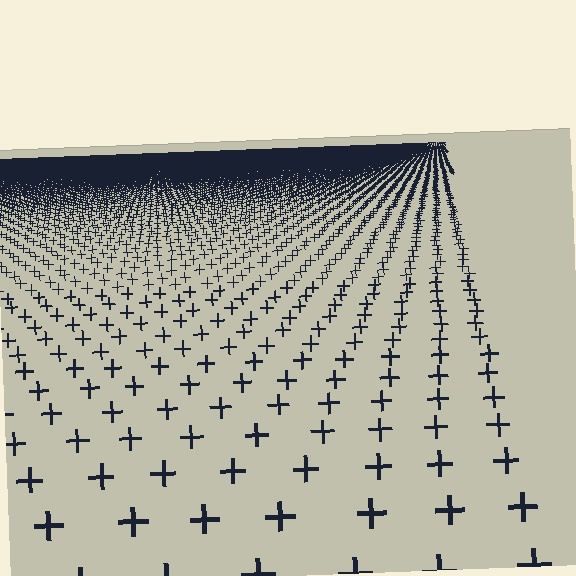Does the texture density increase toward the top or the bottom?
Density increases toward the top.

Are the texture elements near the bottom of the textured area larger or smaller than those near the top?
Larger. Near the bottom, elements are closer to the viewer and appear at a bigger on-screen size.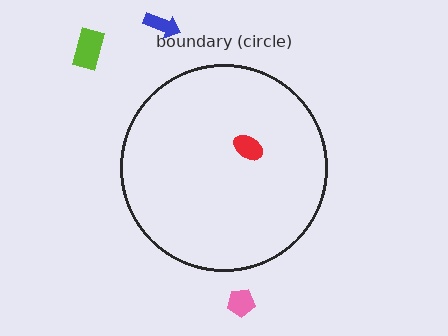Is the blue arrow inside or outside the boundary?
Outside.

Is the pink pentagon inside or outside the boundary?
Outside.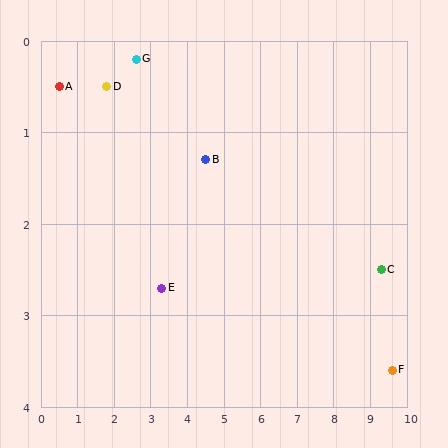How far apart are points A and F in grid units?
Points A and F are about 9.6 grid units apart.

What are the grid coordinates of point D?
Point D is at approximately (1.8, 0.5).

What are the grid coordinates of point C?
Point C is at approximately (9.3, 2.5).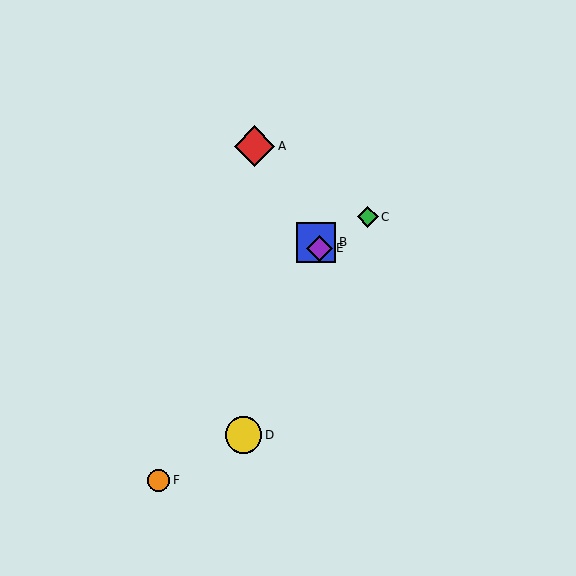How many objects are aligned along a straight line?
3 objects (A, B, E) are aligned along a straight line.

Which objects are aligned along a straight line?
Objects A, B, E are aligned along a straight line.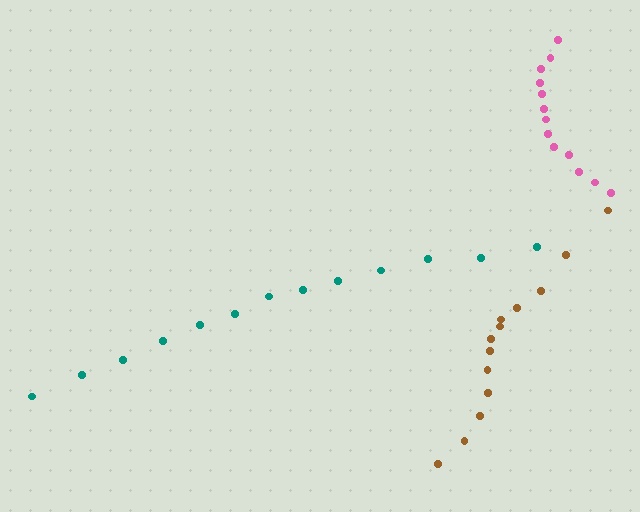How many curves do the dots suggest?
There are 3 distinct paths.